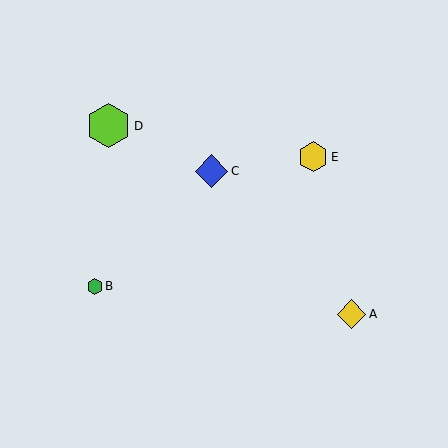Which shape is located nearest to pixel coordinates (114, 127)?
The lime hexagon (labeled D) at (109, 126) is nearest to that location.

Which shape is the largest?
The lime hexagon (labeled D) is the largest.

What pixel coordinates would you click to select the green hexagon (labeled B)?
Click at (95, 286) to select the green hexagon B.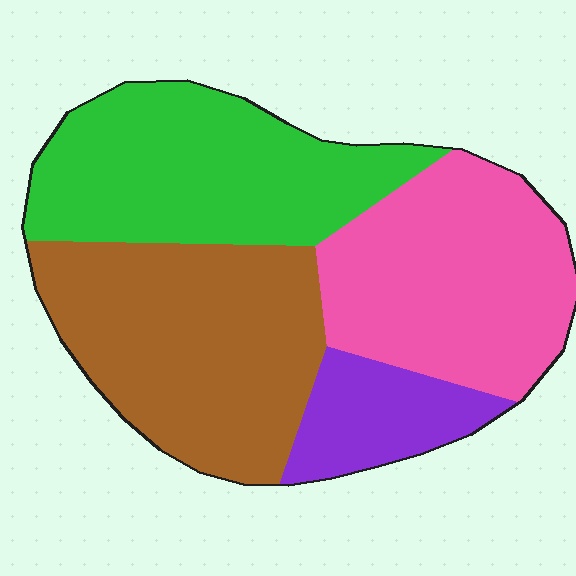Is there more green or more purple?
Green.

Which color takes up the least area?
Purple, at roughly 10%.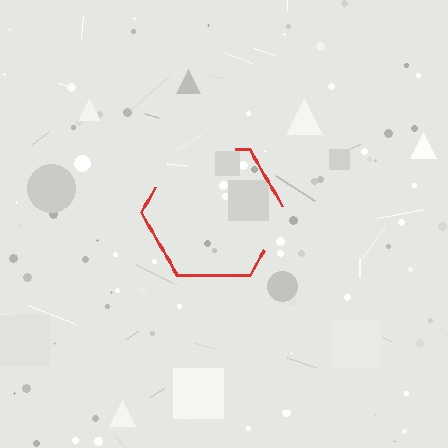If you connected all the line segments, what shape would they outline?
They would outline a hexagon.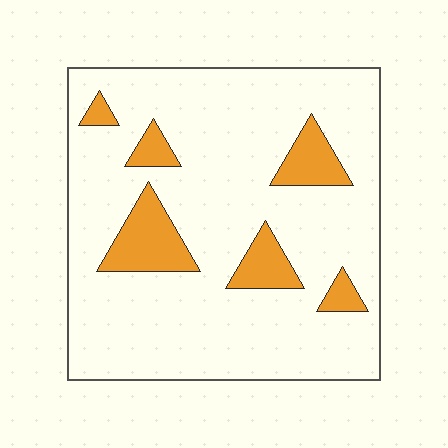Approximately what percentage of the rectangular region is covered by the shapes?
Approximately 15%.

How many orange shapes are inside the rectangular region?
6.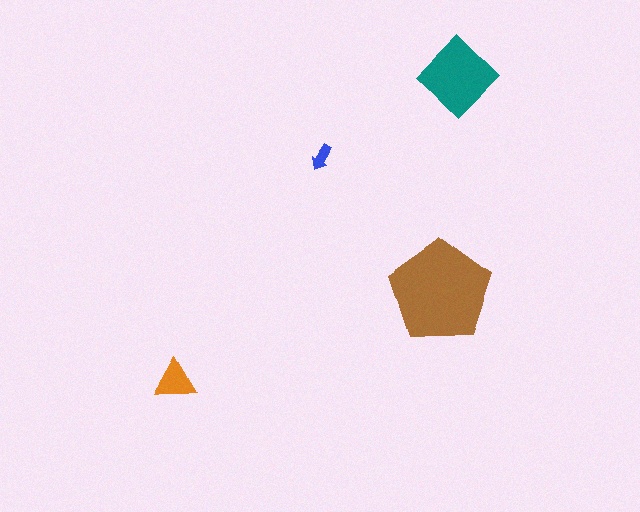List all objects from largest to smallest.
The brown pentagon, the teal diamond, the orange triangle, the blue arrow.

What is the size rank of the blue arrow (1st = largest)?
4th.